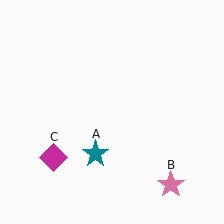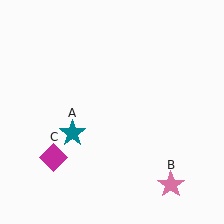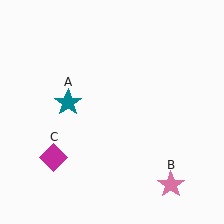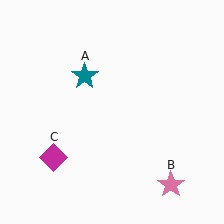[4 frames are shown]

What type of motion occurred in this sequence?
The teal star (object A) rotated clockwise around the center of the scene.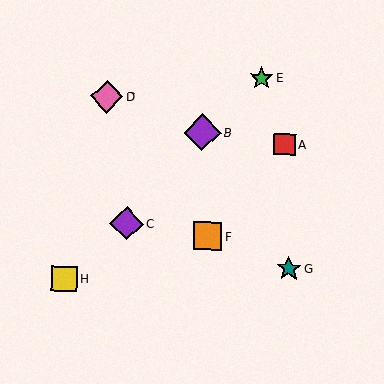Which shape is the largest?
The purple diamond (labeled B) is the largest.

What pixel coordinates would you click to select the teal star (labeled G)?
Click at (289, 269) to select the teal star G.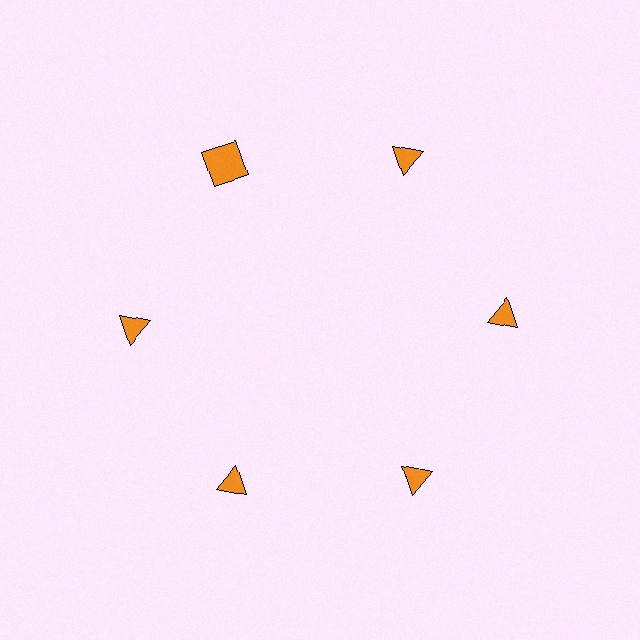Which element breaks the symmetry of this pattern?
The orange square at roughly the 11 o'clock position breaks the symmetry. All other shapes are orange triangles.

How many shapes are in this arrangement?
There are 6 shapes arranged in a ring pattern.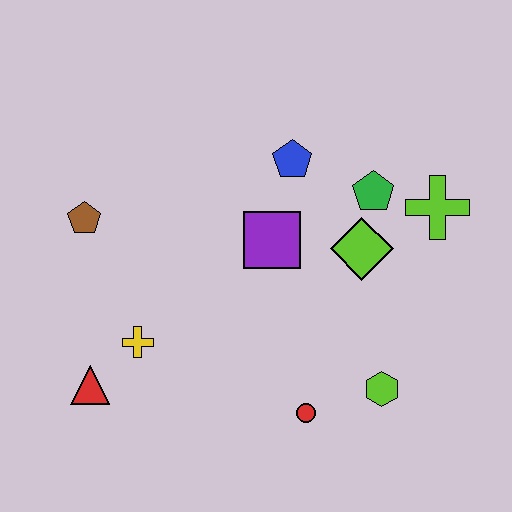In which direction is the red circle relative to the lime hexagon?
The red circle is to the left of the lime hexagon.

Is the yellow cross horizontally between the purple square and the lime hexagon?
No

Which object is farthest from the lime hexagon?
The brown pentagon is farthest from the lime hexagon.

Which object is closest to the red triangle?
The yellow cross is closest to the red triangle.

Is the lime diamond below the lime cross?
Yes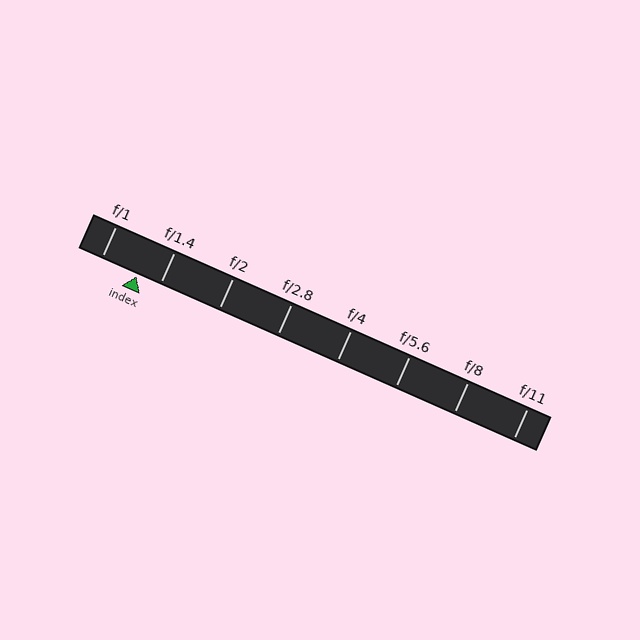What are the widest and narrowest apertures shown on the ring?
The widest aperture shown is f/1 and the narrowest is f/11.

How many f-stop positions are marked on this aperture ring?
There are 8 f-stop positions marked.